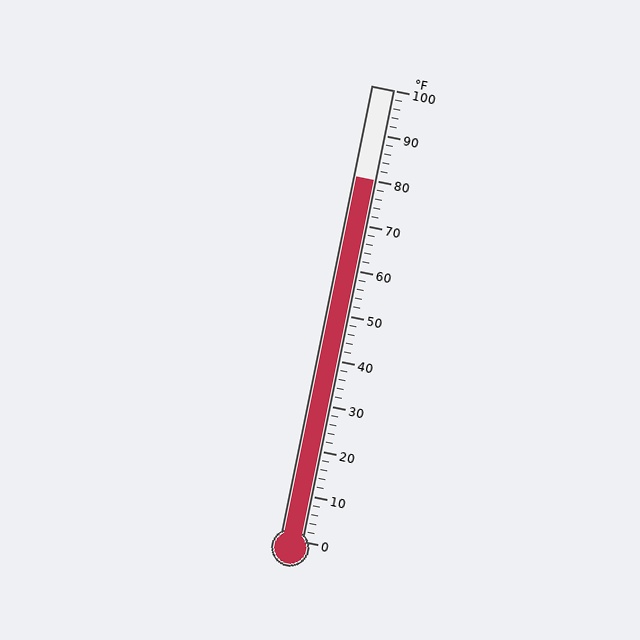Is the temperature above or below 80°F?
The temperature is at 80°F.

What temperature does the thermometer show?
The thermometer shows approximately 80°F.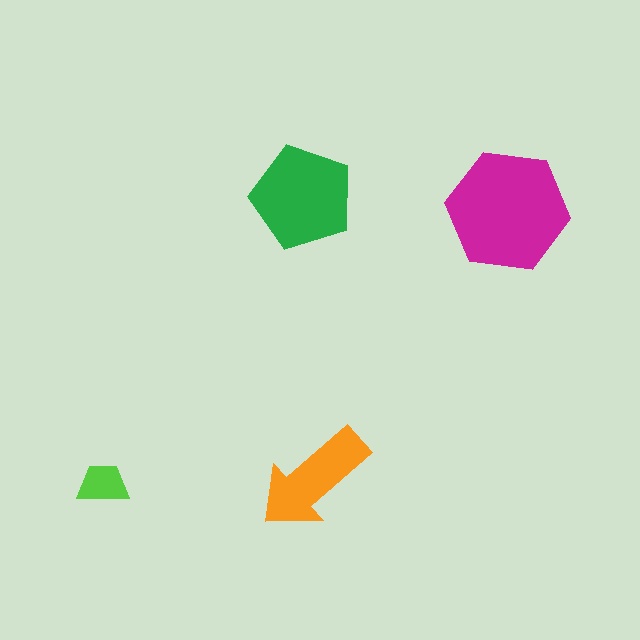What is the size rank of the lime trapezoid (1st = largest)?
4th.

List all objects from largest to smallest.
The magenta hexagon, the green pentagon, the orange arrow, the lime trapezoid.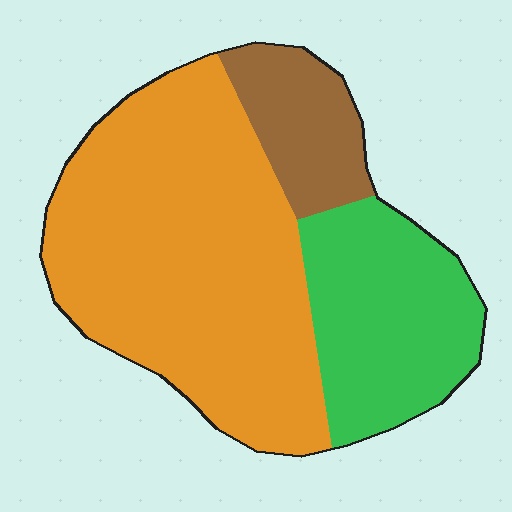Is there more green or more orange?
Orange.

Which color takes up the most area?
Orange, at roughly 60%.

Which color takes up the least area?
Brown, at roughly 15%.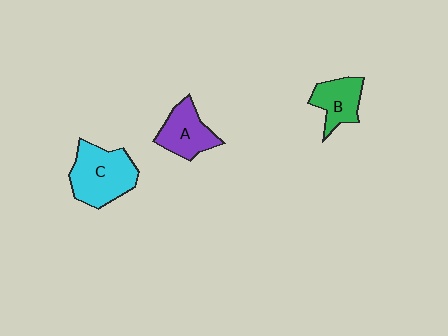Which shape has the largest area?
Shape C (cyan).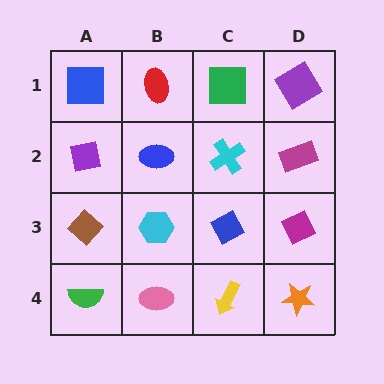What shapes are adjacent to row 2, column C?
A green square (row 1, column C), a blue diamond (row 3, column C), a blue ellipse (row 2, column B), a magenta rectangle (row 2, column D).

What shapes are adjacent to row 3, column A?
A purple square (row 2, column A), a green semicircle (row 4, column A), a cyan hexagon (row 3, column B).